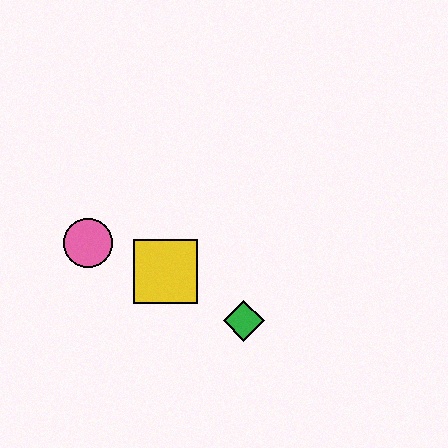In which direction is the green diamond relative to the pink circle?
The green diamond is to the right of the pink circle.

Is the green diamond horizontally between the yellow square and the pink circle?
No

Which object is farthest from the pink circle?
The green diamond is farthest from the pink circle.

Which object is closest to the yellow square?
The pink circle is closest to the yellow square.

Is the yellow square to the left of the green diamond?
Yes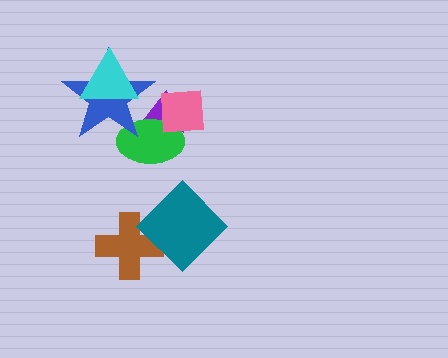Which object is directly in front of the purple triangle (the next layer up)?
The green ellipse is directly in front of the purple triangle.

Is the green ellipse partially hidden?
Yes, it is partially covered by another shape.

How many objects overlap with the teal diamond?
1 object overlaps with the teal diamond.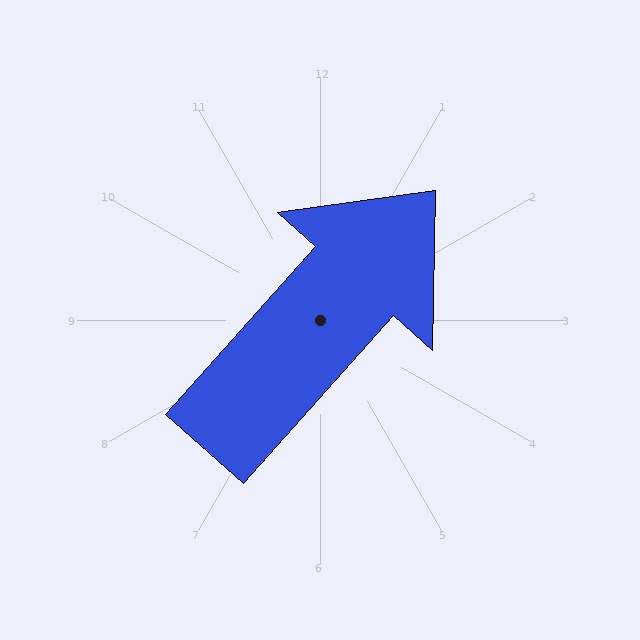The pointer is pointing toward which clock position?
Roughly 1 o'clock.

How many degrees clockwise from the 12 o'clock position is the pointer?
Approximately 42 degrees.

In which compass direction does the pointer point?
Northeast.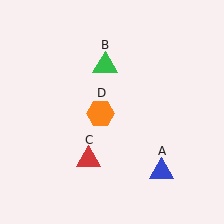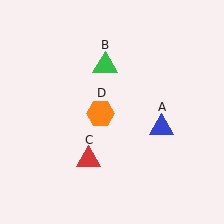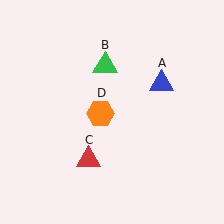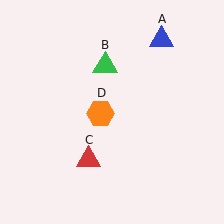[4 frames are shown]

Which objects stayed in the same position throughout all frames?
Green triangle (object B) and red triangle (object C) and orange hexagon (object D) remained stationary.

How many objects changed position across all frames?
1 object changed position: blue triangle (object A).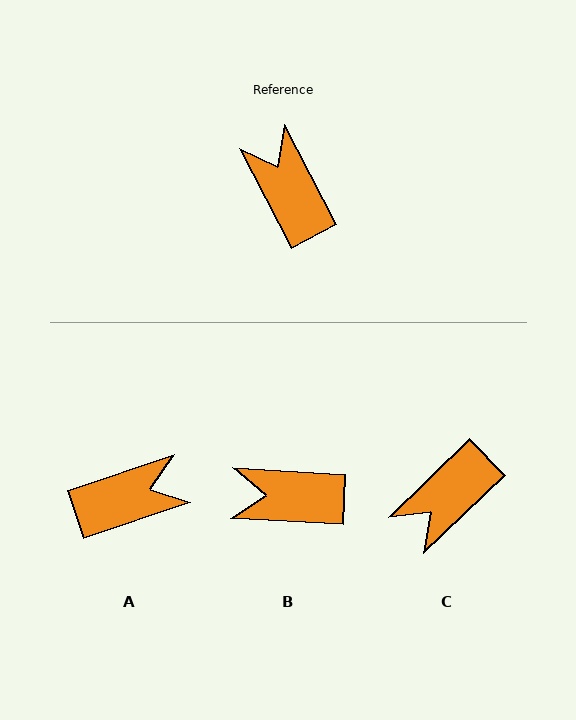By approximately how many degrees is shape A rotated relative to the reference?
Approximately 99 degrees clockwise.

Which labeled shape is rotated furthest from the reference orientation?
C, about 106 degrees away.